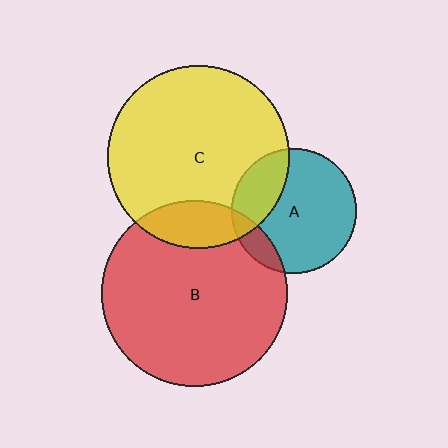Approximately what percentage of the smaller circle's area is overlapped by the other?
Approximately 10%.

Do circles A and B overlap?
Yes.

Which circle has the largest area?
Circle B (red).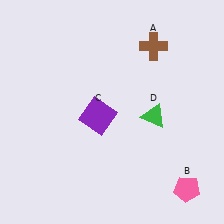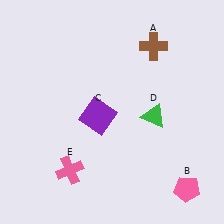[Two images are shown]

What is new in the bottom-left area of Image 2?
A pink cross (E) was added in the bottom-left area of Image 2.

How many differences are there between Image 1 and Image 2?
There is 1 difference between the two images.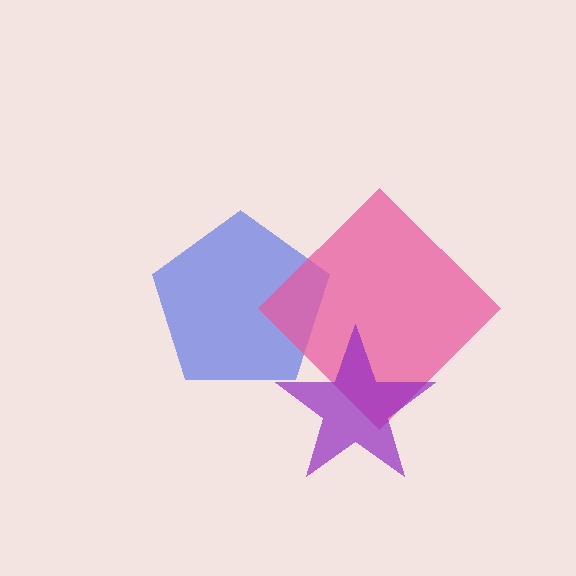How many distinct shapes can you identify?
There are 3 distinct shapes: a blue pentagon, a pink diamond, a purple star.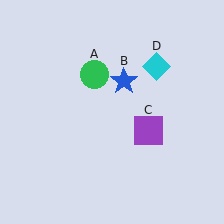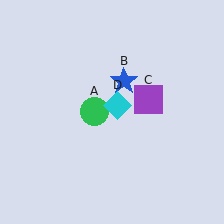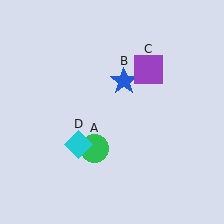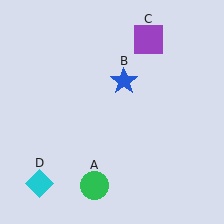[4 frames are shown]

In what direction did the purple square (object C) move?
The purple square (object C) moved up.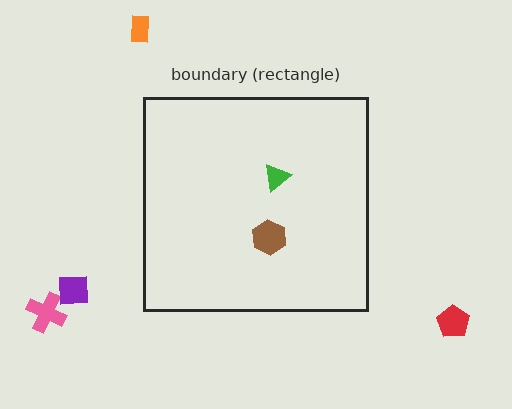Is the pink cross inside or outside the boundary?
Outside.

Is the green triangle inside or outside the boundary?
Inside.